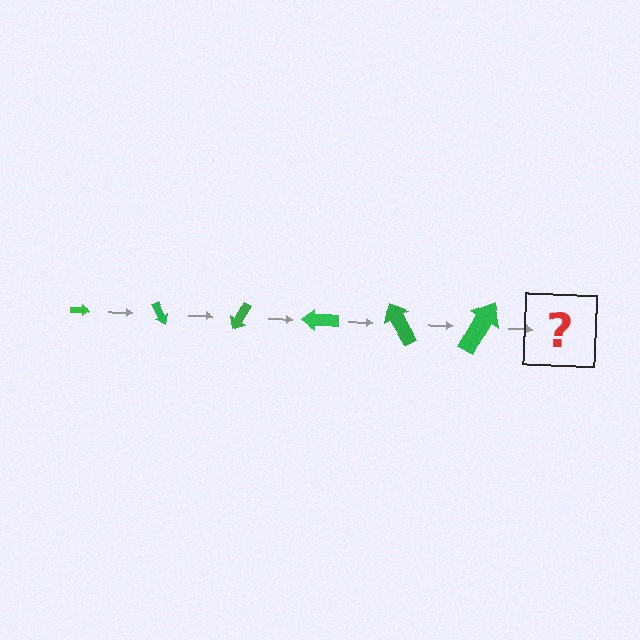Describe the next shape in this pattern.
It should be an arrow, larger than the previous one and rotated 360 degrees from the start.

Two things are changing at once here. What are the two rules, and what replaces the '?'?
The two rules are that the arrow grows larger each step and it rotates 60 degrees each step. The '?' should be an arrow, larger than the previous one and rotated 360 degrees from the start.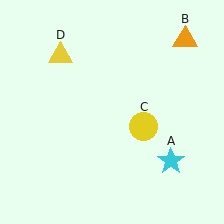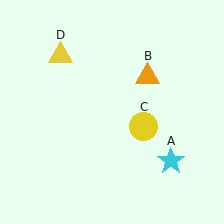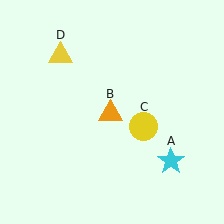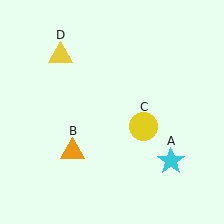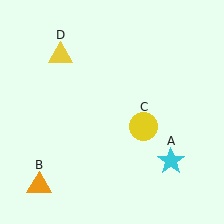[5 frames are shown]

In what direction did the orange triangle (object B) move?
The orange triangle (object B) moved down and to the left.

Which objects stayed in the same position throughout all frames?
Cyan star (object A) and yellow circle (object C) and yellow triangle (object D) remained stationary.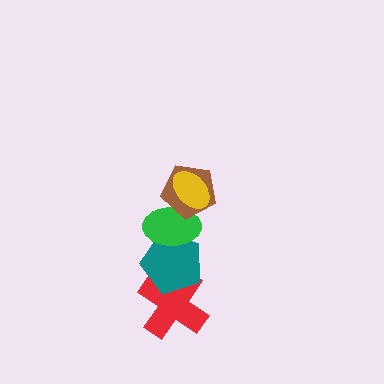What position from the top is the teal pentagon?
The teal pentagon is 4th from the top.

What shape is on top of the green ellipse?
The brown pentagon is on top of the green ellipse.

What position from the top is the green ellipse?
The green ellipse is 3rd from the top.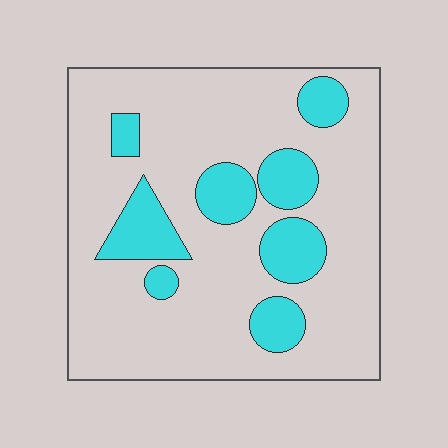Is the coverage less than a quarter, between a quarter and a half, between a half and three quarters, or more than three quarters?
Less than a quarter.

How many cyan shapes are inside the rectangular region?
8.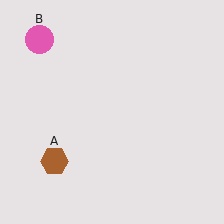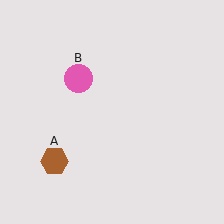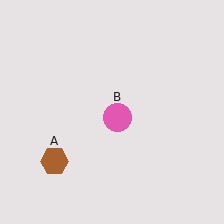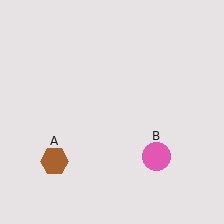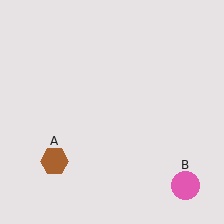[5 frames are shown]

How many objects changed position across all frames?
1 object changed position: pink circle (object B).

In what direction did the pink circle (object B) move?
The pink circle (object B) moved down and to the right.